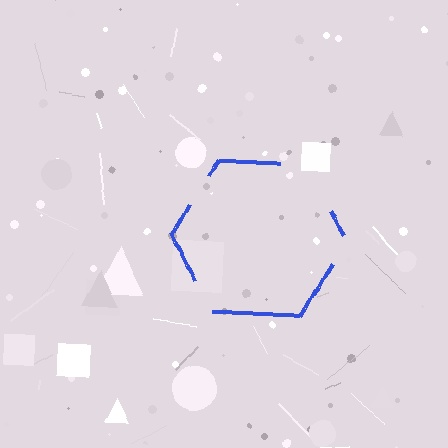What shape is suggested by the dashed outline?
The dashed outline suggests a hexagon.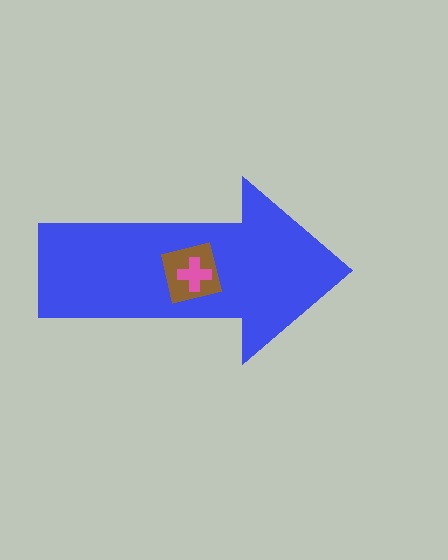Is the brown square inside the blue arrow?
Yes.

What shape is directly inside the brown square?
The pink cross.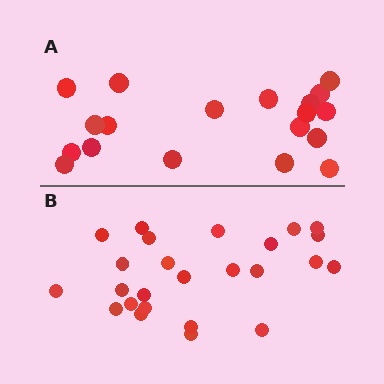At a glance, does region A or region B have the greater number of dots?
Region B (the bottom region) has more dots.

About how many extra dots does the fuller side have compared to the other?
Region B has about 6 more dots than region A.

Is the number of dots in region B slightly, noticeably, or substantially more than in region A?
Region B has noticeably more, but not dramatically so. The ratio is roughly 1.3 to 1.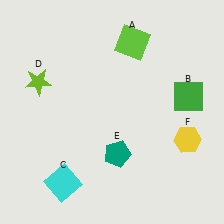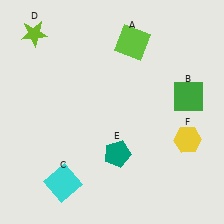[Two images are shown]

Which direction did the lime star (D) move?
The lime star (D) moved up.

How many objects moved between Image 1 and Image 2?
1 object moved between the two images.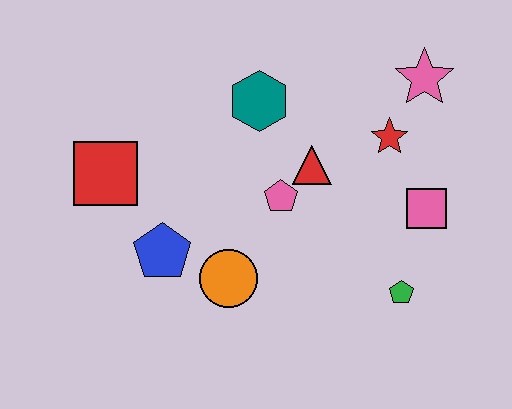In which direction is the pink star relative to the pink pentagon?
The pink star is to the right of the pink pentagon.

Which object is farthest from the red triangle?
The red square is farthest from the red triangle.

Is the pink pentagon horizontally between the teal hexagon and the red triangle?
Yes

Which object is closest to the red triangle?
The pink pentagon is closest to the red triangle.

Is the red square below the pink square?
No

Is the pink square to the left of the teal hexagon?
No